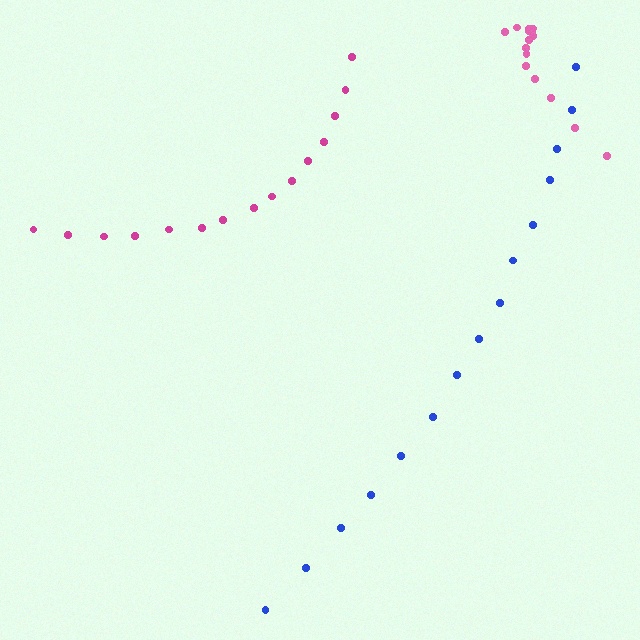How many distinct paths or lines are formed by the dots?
There are 3 distinct paths.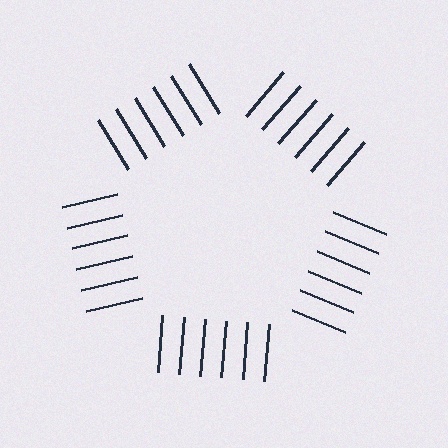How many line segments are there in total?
30 — 6 along each of the 5 edges.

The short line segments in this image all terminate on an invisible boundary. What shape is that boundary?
An illusory pentagon — the line segments terminate on its edges but no continuous stroke is drawn.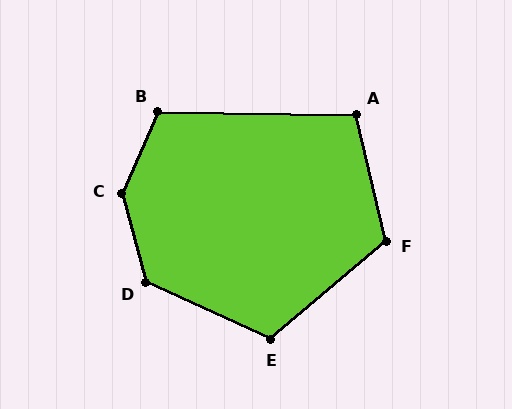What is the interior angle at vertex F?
Approximately 117 degrees (obtuse).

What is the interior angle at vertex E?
Approximately 115 degrees (obtuse).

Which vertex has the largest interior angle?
C, at approximately 141 degrees.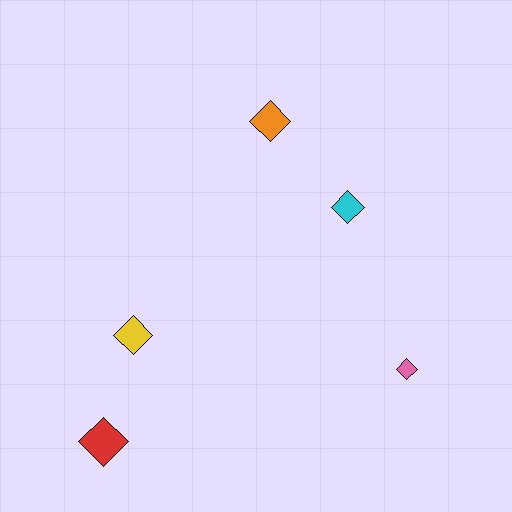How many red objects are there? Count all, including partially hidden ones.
There is 1 red object.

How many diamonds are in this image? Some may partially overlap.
There are 5 diamonds.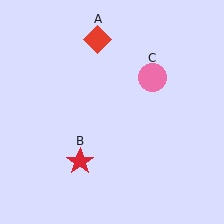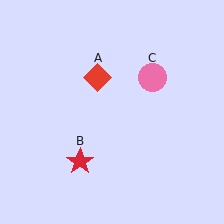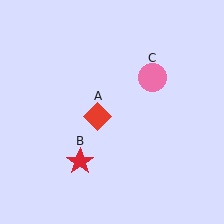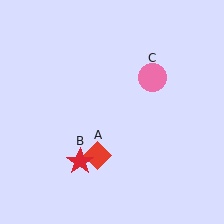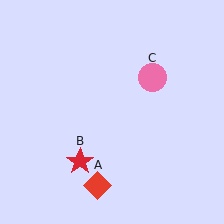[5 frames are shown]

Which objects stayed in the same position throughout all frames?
Red star (object B) and pink circle (object C) remained stationary.